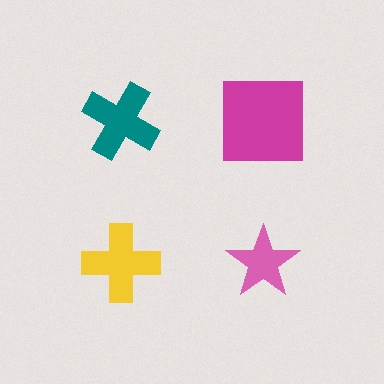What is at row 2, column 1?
A yellow cross.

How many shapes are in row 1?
2 shapes.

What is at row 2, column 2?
A pink star.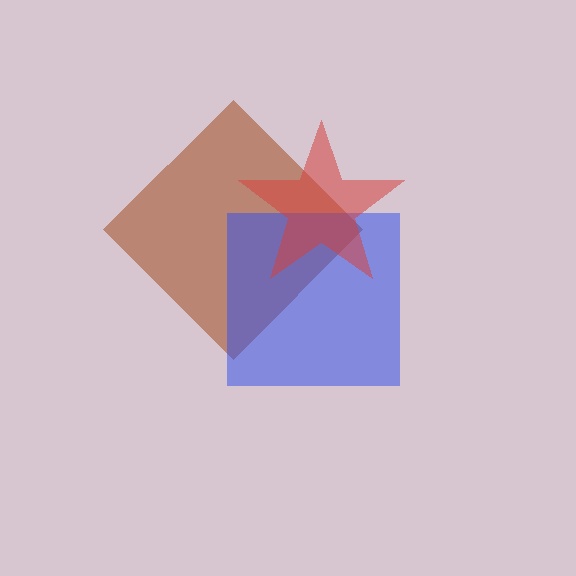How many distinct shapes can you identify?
There are 3 distinct shapes: a brown diamond, a blue square, a red star.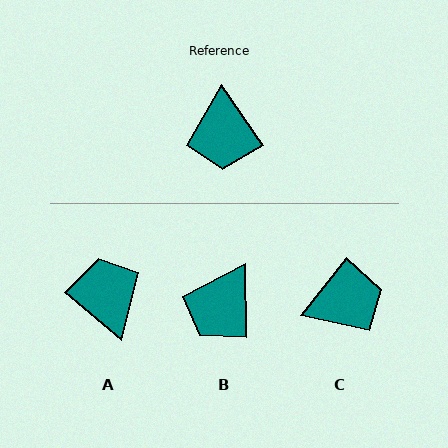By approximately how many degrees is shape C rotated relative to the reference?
Approximately 107 degrees counter-clockwise.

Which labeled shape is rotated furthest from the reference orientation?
A, about 165 degrees away.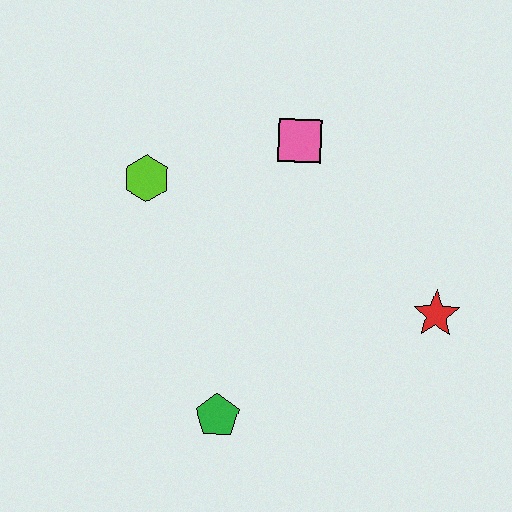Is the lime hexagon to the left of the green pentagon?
Yes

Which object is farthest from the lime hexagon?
The red star is farthest from the lime hexagon.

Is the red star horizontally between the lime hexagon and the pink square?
No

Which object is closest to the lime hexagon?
The pink square is closest to the lime hexagon.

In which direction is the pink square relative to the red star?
The pink square is above the red star.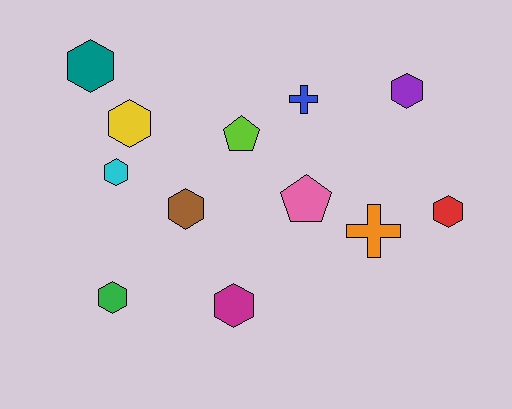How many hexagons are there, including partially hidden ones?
There are 8 hexagons.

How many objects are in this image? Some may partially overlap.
There are 12 objects.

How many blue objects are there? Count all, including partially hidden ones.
There is 1 blue object.